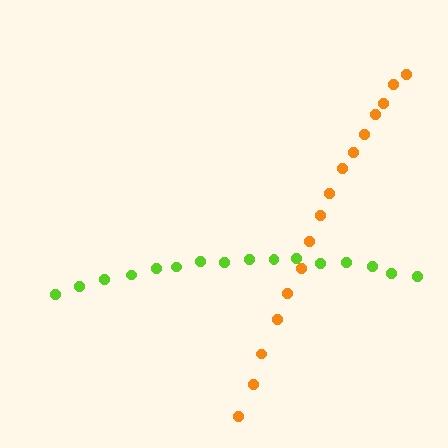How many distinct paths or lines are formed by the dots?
There are 2 distinct paths.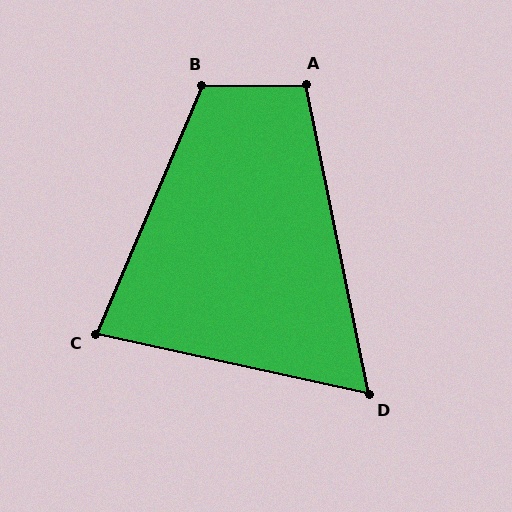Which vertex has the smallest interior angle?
D, at approximately 66 degrees.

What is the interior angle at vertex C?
Approximately 79 degrees (acute).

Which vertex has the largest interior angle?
B, at approximately 114 degrees.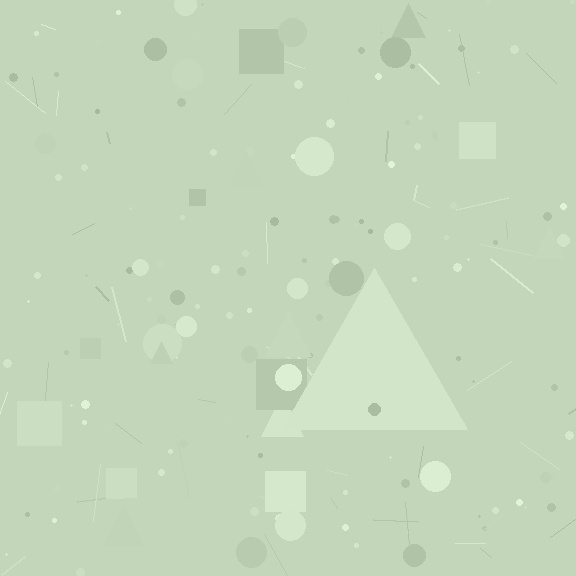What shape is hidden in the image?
A triangle is hidden in the image.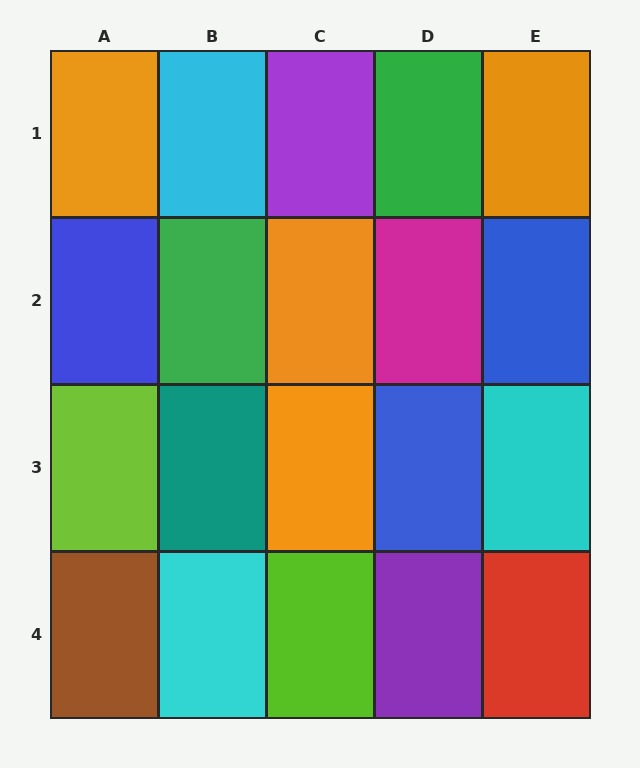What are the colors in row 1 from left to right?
Orange, cyan, purple, green, orange.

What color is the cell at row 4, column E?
Red.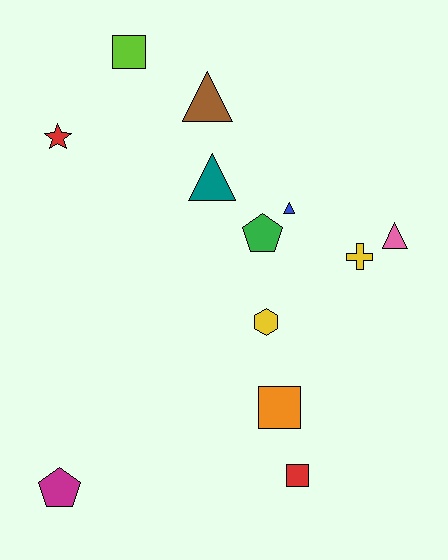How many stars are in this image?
There is 1 star.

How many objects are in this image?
There are 12 objects.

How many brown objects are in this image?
There is 1 brown object.